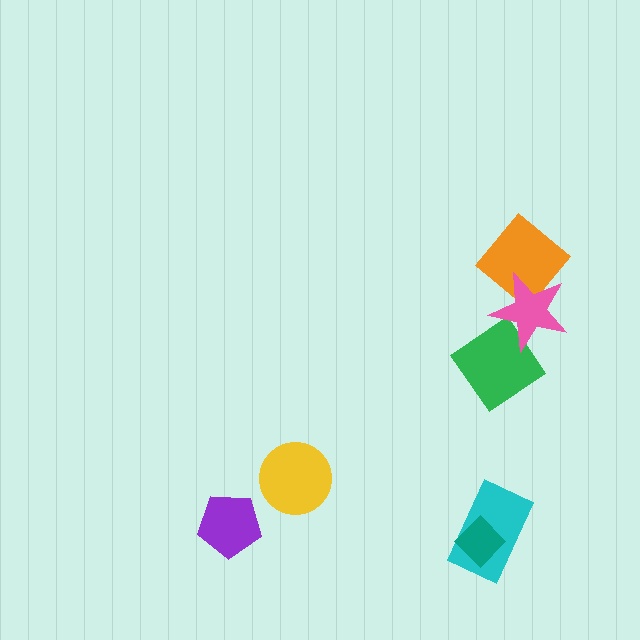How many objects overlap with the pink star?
2 objects overlap with the pink star.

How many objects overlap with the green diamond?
1 object overlaps with the green diamond.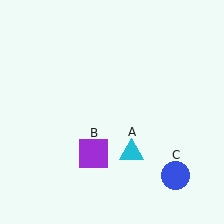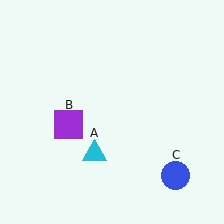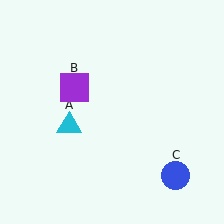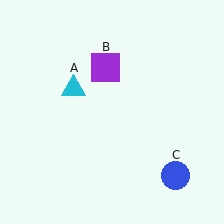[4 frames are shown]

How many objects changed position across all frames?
2 objects changed position: cyan triangle (object A), purple square (object B).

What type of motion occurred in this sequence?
The cyan triangle (object A), purple square (object B) rotated clockwise around the center of the scene.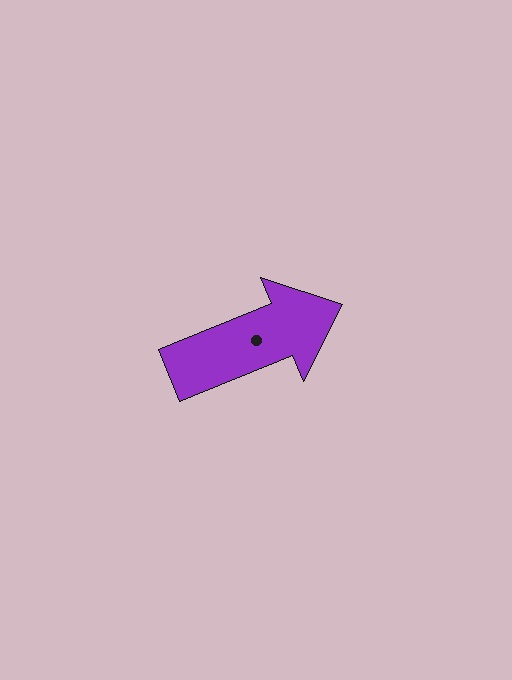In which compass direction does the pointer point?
East.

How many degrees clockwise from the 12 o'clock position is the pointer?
Approximately 68 degrees.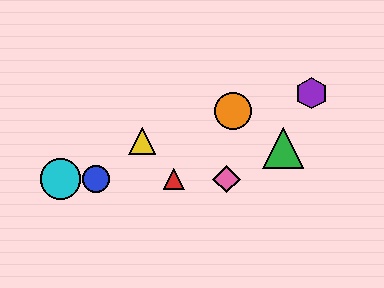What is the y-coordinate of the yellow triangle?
The yellow triangle is at y≈141.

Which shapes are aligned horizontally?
The red triangle, the blue circle, the cyan circle, the pink diamond are aligned horizontally.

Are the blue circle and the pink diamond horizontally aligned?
Yes, both are at y≈179.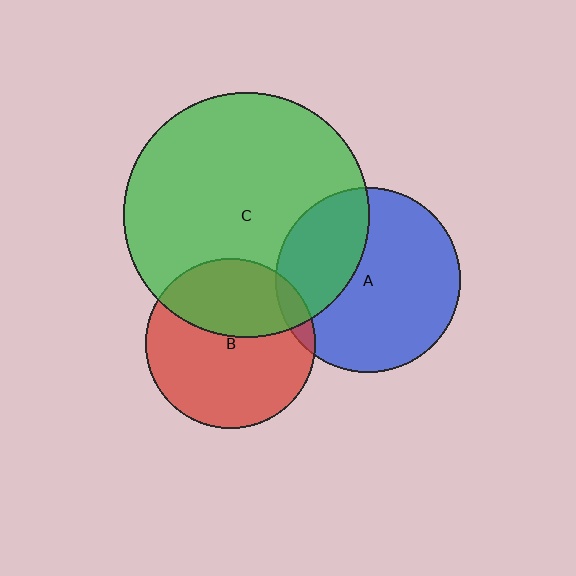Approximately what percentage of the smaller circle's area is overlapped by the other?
Approximately 5%.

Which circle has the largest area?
Circle C (green).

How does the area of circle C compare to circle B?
Approximately 2.1 times.